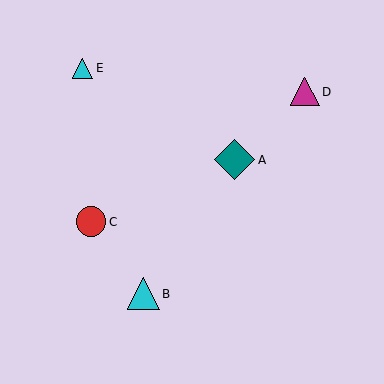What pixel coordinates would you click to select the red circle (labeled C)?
Click at (91, 222) to select the red circle C.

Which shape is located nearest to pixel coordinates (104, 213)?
The red circle (labeled C) at (91, 222) is nearest to that location.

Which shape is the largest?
The teal diamond (labeled A) is the largest.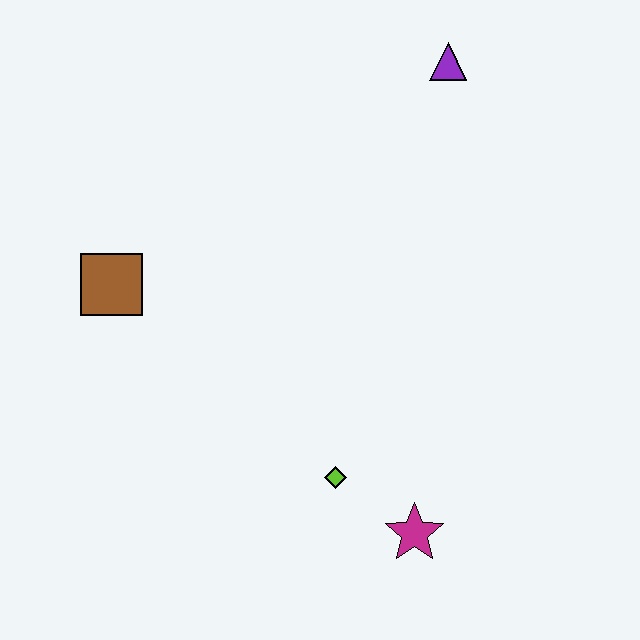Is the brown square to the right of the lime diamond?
No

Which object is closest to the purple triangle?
The brown square is closest to the purple triangle.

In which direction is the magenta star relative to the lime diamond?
The magenta star is to the right of the lime diamond.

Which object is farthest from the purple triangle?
The magenta star is farthest from the purple triangle.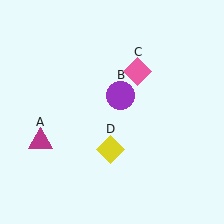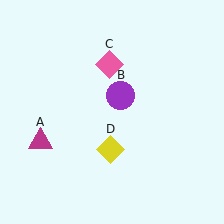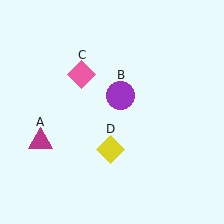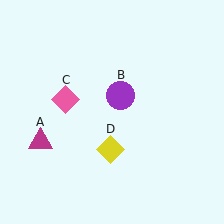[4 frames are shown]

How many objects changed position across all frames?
1 object changed position: pink diamond (object C).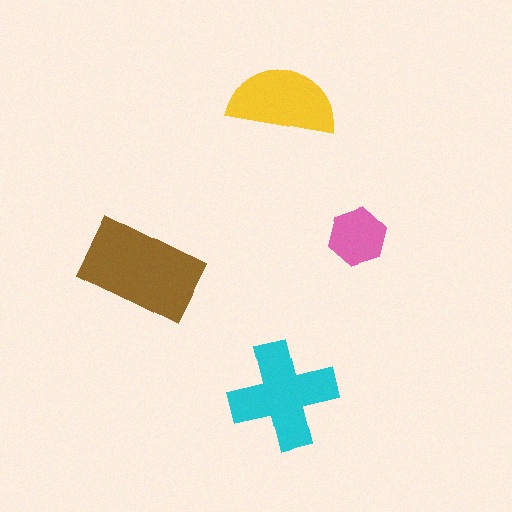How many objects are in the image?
There are 4 objects in the image.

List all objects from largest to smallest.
The brown rectangle, the cyan cross, the yellow semicircle, the pink hexagon.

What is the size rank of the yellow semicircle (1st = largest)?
3rd.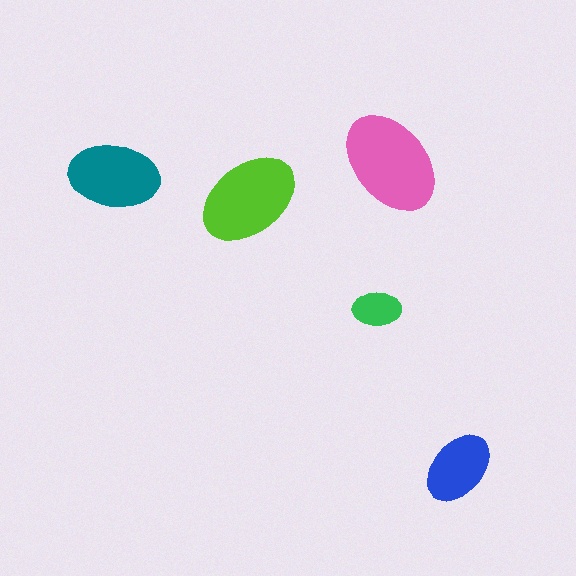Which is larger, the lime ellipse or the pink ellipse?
The pink one.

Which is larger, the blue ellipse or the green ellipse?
The blue one.